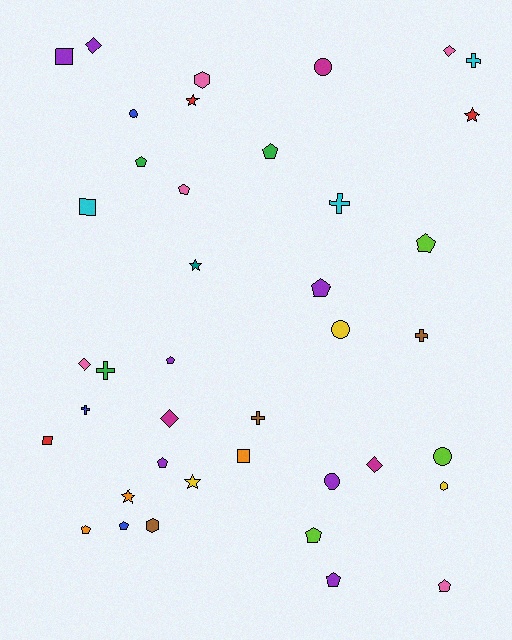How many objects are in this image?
There are 40 objects.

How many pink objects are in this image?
There are 5 pink objects.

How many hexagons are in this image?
There are 3 hexagons.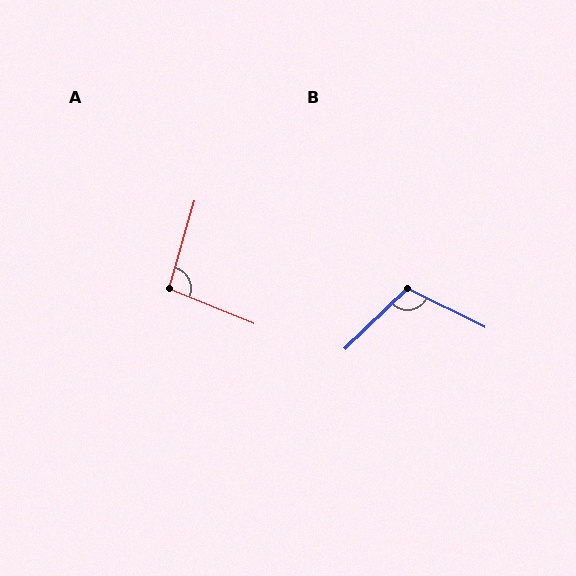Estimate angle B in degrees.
Approximately 109 degrees.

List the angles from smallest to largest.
A (96°), B (109°).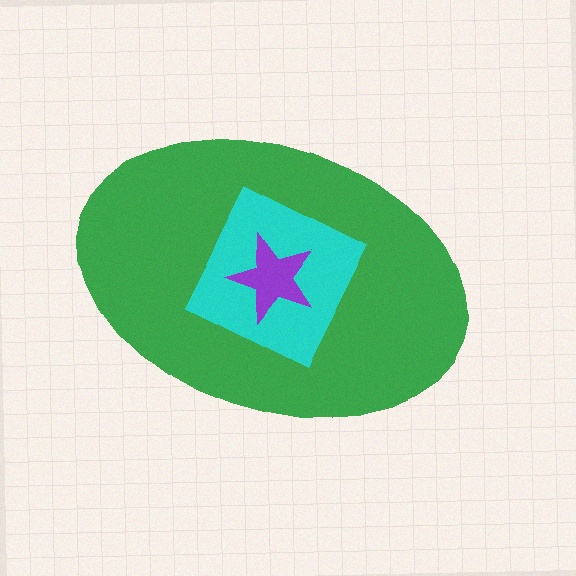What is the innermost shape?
The purple star.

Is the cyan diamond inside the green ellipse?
Yes.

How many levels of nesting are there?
3.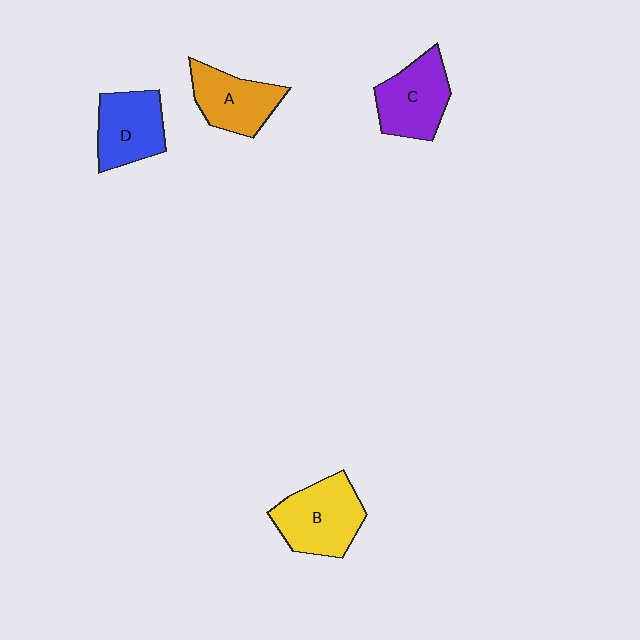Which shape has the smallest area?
Shape A (orange).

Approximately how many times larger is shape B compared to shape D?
Approximately 1.2 times.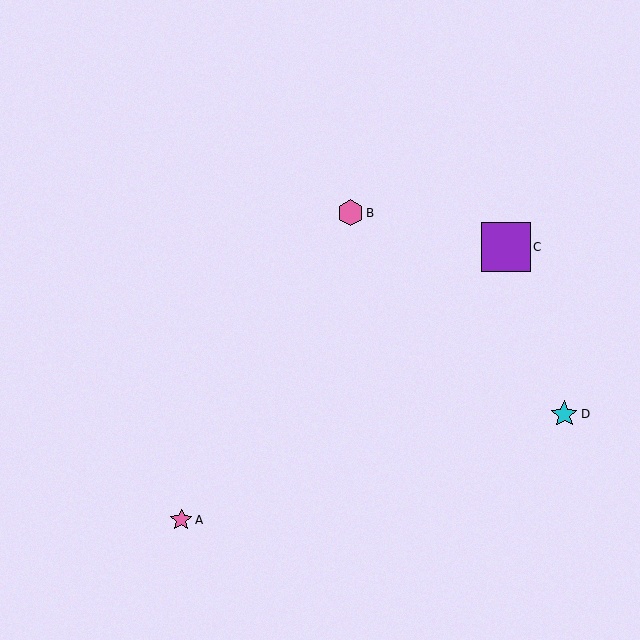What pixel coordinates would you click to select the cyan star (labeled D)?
Click at (564, 414) to select the cyan star D.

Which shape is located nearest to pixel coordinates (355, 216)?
The pink hexagon (labeled B) at (350, 213) is nearest to that location.